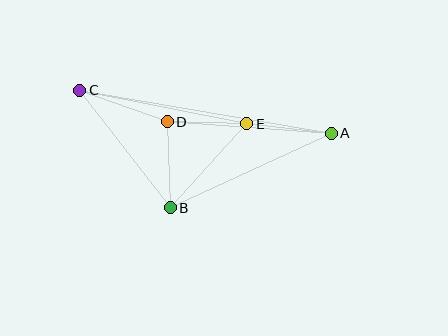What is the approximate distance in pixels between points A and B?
The distance between A and B is approximately 177 pixels.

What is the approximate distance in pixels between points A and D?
The distance between A and D is approximately 164 pixels.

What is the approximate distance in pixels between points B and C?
The distance between B and C is approximately 148 pixels.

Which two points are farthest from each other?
Points A and C are farthest from each other.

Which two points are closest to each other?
Points D and E are closest to each other.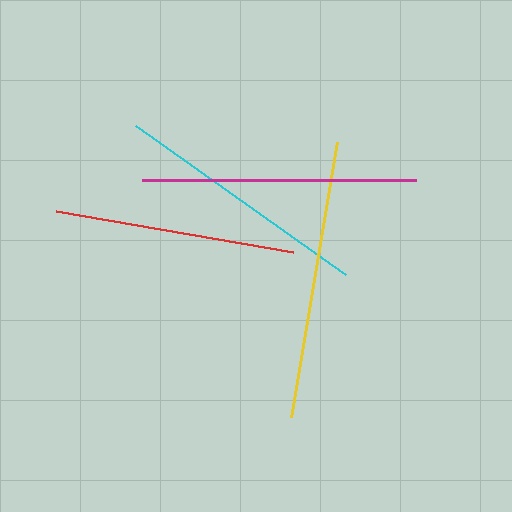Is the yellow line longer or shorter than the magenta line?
The yellow line is longer than the magenta line.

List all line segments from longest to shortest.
From longest to shortest: yellow, magenta, cyan, red.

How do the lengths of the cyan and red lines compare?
The cyan and red lines are approximately the same length.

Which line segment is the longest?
The yellow line is the longest at approximately 279 pixels.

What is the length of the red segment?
The red segment is approximately 241 pixels long.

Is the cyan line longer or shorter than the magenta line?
The magenta line is longer than the cyan line.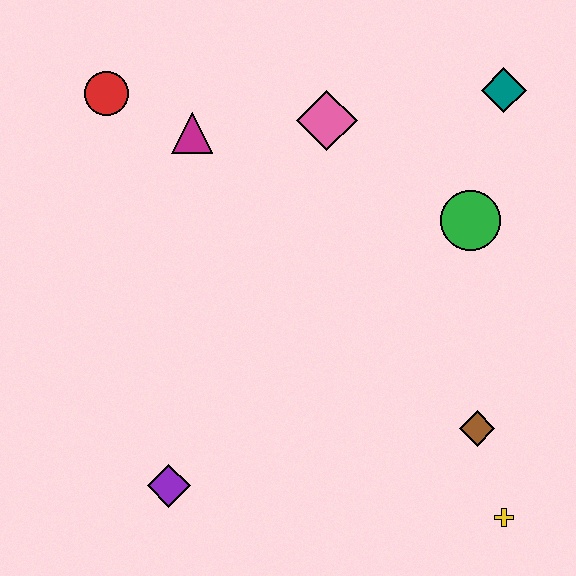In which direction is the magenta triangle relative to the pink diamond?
The magenta triangle is to the left of the pink diamond.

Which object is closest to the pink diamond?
The magenta triangle is closest to the pink diamond.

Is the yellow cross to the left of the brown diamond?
No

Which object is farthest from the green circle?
The purple diamond is farthest from the green circle.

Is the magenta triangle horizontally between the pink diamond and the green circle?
No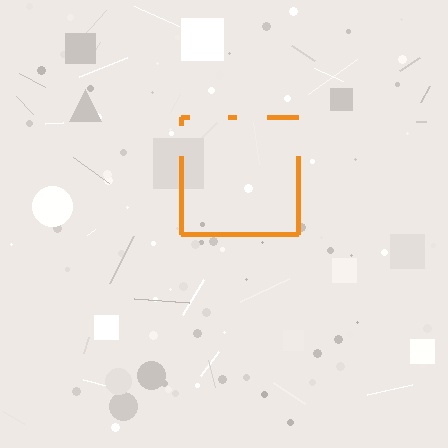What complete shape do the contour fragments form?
The contour fragments form a square.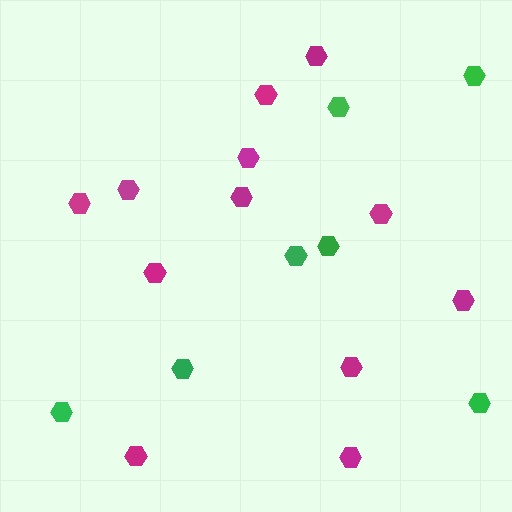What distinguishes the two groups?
There are 2 groups: one group of green hexagons (7) and one group of magenta hexagons (12).